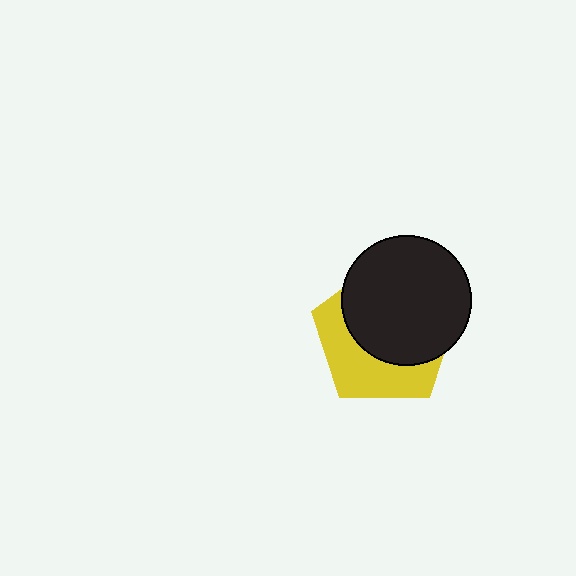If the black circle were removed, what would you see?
You would see the complete yellow pentagon.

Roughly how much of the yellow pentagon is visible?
A small part of it is visible (roughly 40%).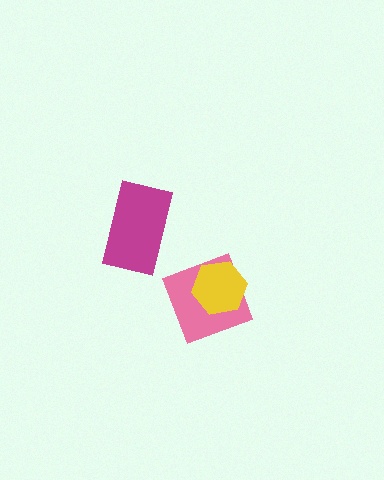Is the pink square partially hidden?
Yes, it is partially covered by another shape.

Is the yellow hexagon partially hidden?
No, no other shape covers it.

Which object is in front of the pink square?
The yellow hexagon is in front of the pink square.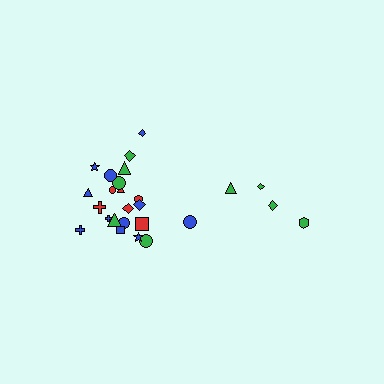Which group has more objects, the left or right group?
The left group.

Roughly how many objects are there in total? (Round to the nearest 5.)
Roughly 25 objects in total.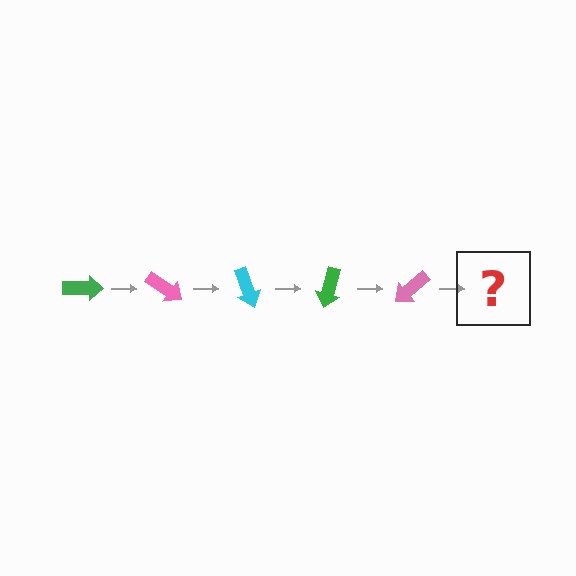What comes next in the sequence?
The next element should be a cyan arrow, rotated 175 degrees from the start.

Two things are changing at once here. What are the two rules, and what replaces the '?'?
The two rules are that it rotates 35 degrees each step and the color cycles through green, pink, and cyan. The '?' should be a cyan arrow, rotated 175 degrees from the start.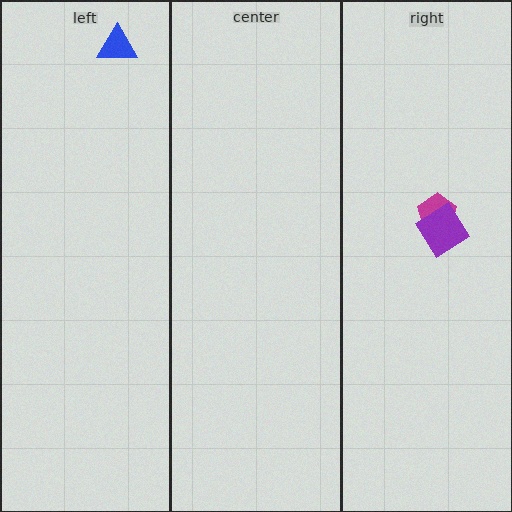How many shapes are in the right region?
2.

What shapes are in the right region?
The magenta pentagon, the purple diamond.